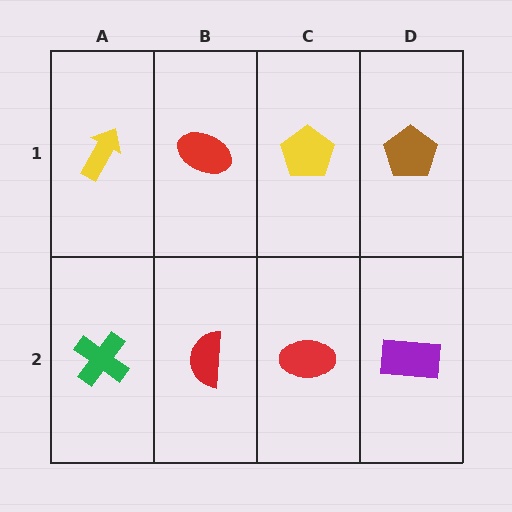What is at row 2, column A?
A green cross.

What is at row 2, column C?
A red ellipse.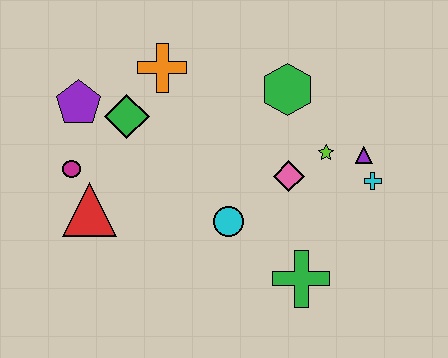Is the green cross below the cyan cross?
Yes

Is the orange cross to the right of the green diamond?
Yes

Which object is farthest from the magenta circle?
The cyan cross is farthest from the magenta circle.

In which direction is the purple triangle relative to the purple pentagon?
The purple triangle is to the right of the purple pentagon.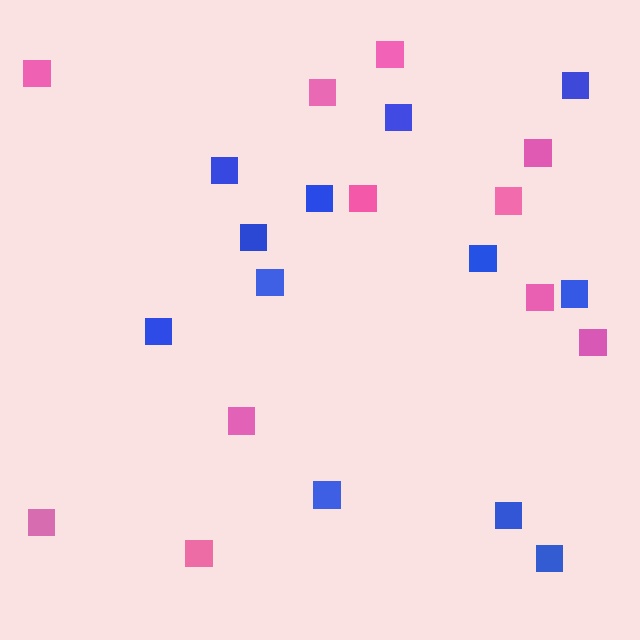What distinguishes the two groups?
There are 2 groups: one group of pink squares (11) and one group of blue squares (12).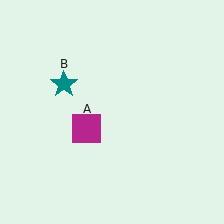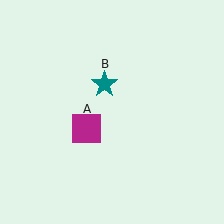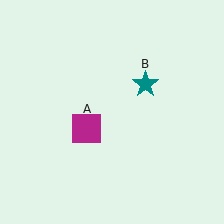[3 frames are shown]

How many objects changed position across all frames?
1 object changed position: teal star (object B).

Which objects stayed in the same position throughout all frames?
Magenta square (object A) remained stationary.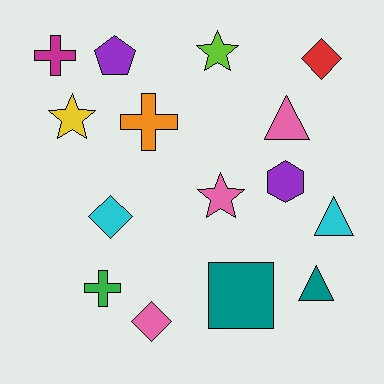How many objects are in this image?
There are 15 objects.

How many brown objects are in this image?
There are no brown objects.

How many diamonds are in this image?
There are 3 diamonds.